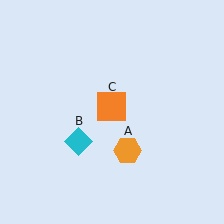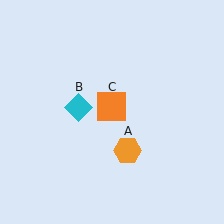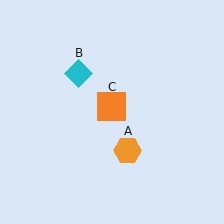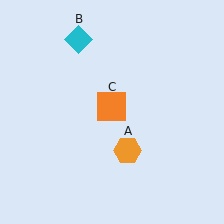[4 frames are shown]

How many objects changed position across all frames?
1 object changed position: cyan diamond (object B).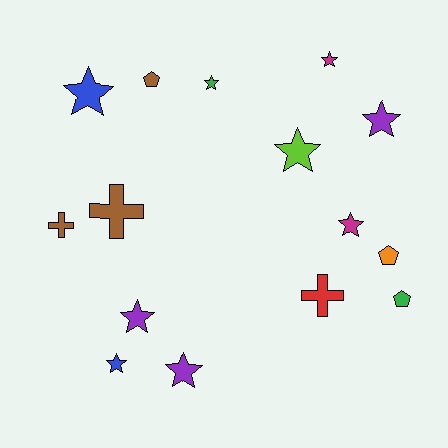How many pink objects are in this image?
There are no pink objects.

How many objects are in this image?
There are 15 objects.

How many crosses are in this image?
There are 3 crosses.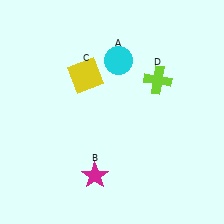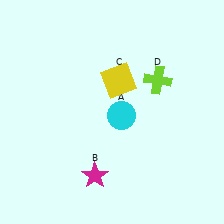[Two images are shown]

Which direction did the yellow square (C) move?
The yellow square (C) moved right.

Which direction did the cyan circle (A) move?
The cyan circle (A) moved down.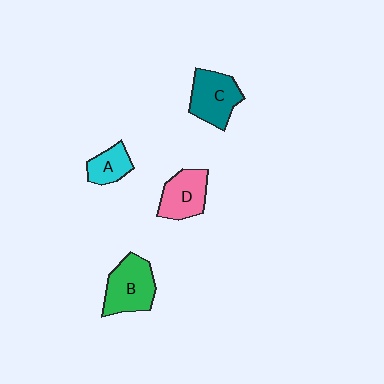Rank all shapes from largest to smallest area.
From largest to smallest: B (green), C (teal), D (pink), A (cyan).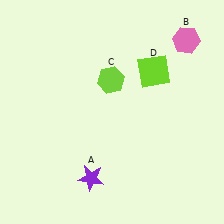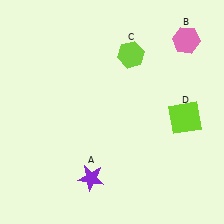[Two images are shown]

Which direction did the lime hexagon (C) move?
The lime hexagon (C) moved up.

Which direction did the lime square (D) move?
The lime square (D) moved down.